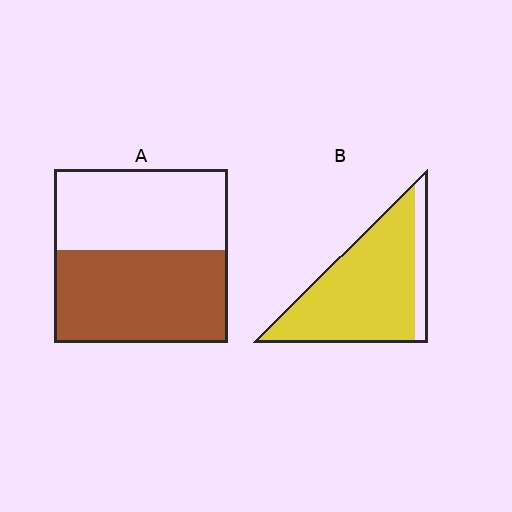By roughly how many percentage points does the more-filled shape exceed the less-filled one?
By roughly 30 percentage points (B over A).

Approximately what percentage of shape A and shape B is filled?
A is approximately 55% and B is approximately 85%.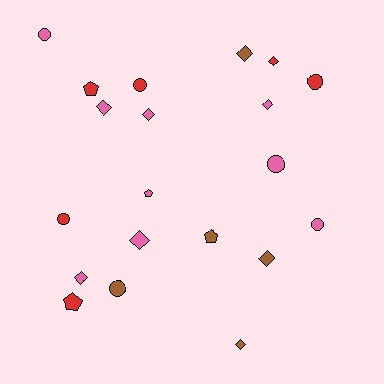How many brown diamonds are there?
There are 3 brown diamonds.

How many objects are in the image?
There are 20 objects.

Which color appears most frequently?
Pink, with 9 objects.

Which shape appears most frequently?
Diamond, with 9 objects.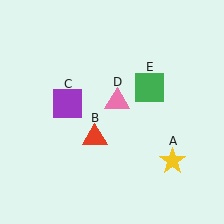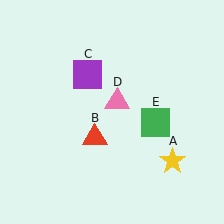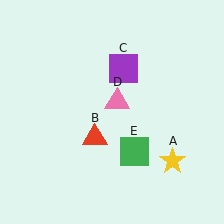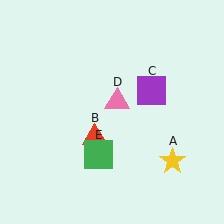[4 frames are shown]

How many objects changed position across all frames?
2 objects changed position: purple square (object C), green square (object E).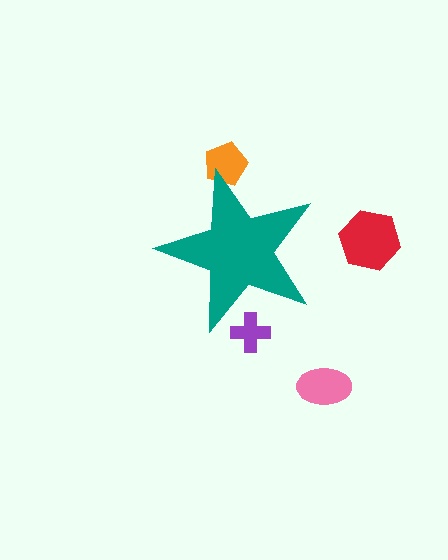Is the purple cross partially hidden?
Yes, the purple cross is partially hidden behind the teal star.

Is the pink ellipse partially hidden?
No, the pink ellipse is fully visible.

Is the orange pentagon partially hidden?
Yes, the orange pentagon is partially hidden behind the teal star.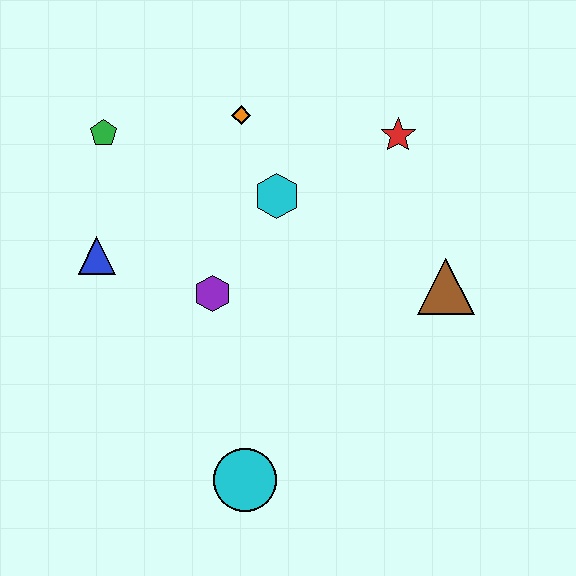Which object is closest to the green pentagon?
The blue triangle is closest to the green pentagon.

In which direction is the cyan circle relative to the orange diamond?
The cyan circle is below the orange diamond.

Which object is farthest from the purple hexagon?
The red star is farthest from the purple hexagon.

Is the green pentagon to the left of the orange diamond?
Yes